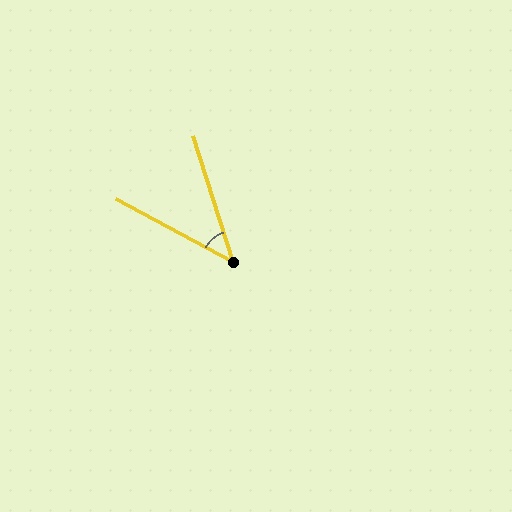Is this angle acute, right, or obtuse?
It is acute.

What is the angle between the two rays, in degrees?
Approximately 44 degrees.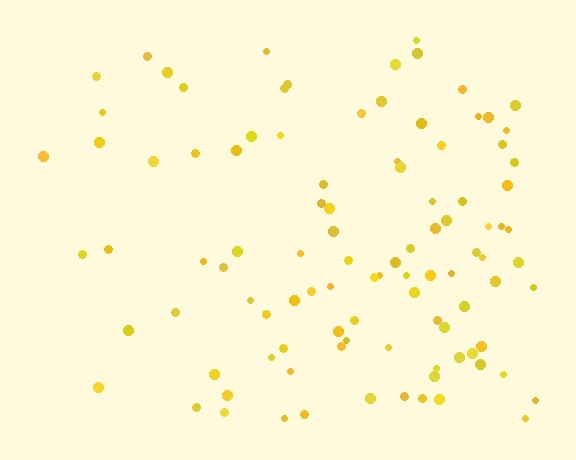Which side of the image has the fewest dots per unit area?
The left.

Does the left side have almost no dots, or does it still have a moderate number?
Still a moderate number, just noticeably fewer than the right.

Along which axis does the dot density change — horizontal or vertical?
Horizontal.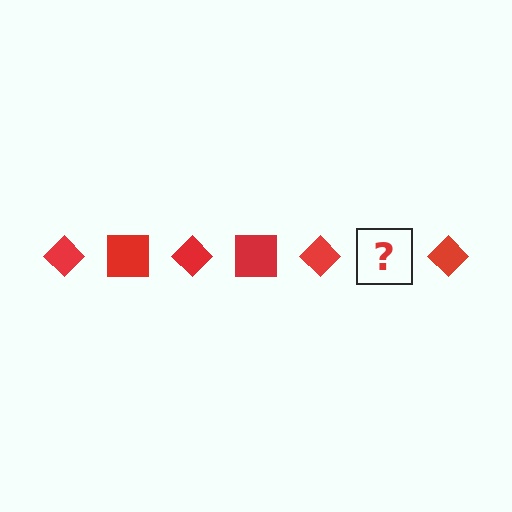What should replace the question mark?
The question mark should be replaced with a red square.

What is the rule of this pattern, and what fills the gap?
The rule is that the pattern cycles through diamond, square shapes in red. The gap should be filled with a red square.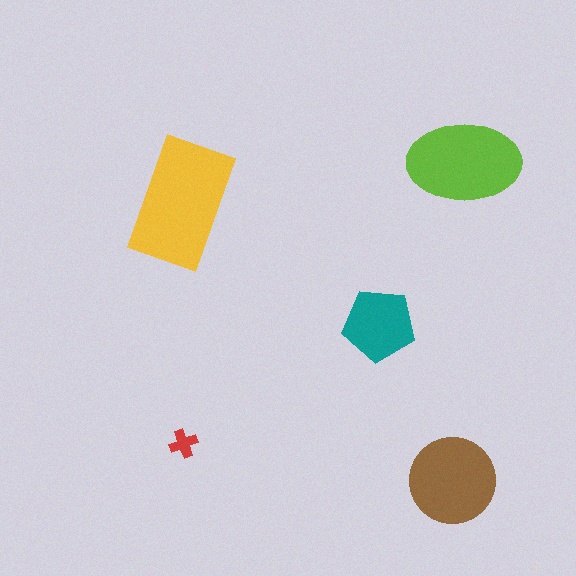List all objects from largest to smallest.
The yellow rectangle, the lime ellipse, the brown circle, the teal pentagon, the red cross.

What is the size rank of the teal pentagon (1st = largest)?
4th.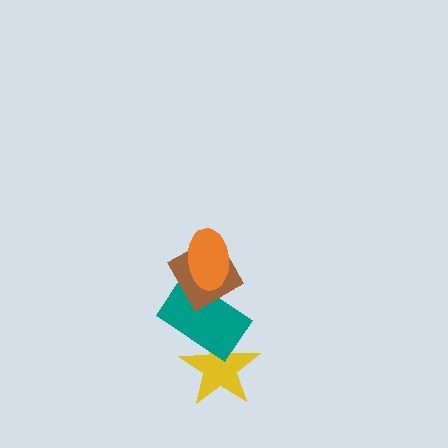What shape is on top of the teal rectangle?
The brown diamond is on top of the teal rectangle.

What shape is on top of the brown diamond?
The orange ellipse is on top of the brown diamond.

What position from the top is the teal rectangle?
The teal rectangle is 3rd from the top.